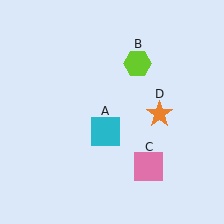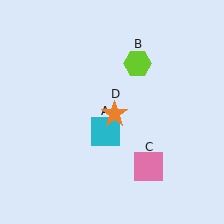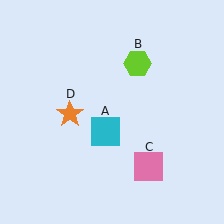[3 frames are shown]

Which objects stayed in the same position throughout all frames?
Cyan square (object A) and lime hexagon (object B) and pink square (object C) remained stationary.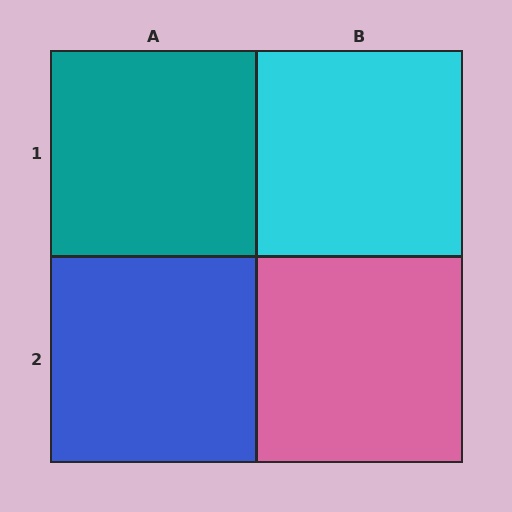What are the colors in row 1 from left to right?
Teal, cyan.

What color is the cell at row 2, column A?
Blue.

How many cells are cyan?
1 cell is cyan.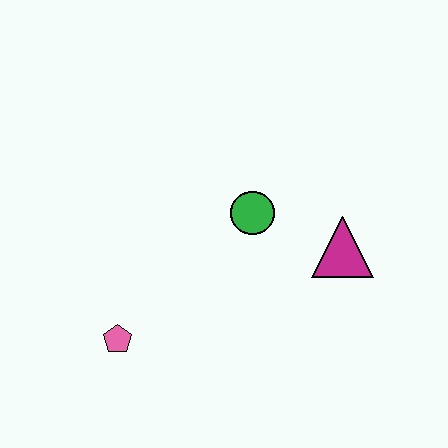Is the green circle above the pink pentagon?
Yes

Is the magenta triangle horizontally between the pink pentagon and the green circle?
No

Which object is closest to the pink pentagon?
The green circle is closest to the pink pentagon.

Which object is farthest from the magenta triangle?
The pink pentagon is farthest from the magenta triangle.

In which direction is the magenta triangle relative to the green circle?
The magenta triangle is to the right of the green circle.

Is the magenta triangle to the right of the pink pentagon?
Yes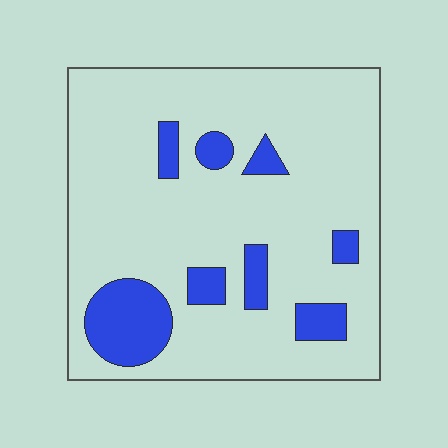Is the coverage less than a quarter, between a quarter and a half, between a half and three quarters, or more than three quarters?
Less than a quarter.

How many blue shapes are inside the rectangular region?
8.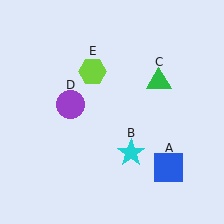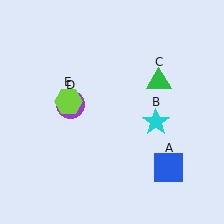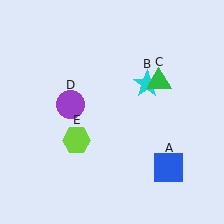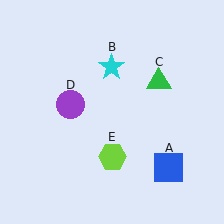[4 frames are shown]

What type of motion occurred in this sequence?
The cyan star (object B), lime hexagon (object E) rotated counterclockwise around the center of the scene.